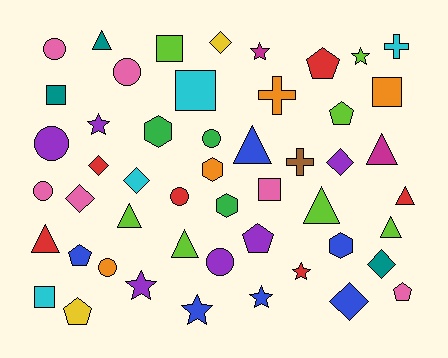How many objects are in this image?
There are 50 objects.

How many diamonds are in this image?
There are 7 diamonds.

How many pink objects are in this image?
There are 6 pink objects.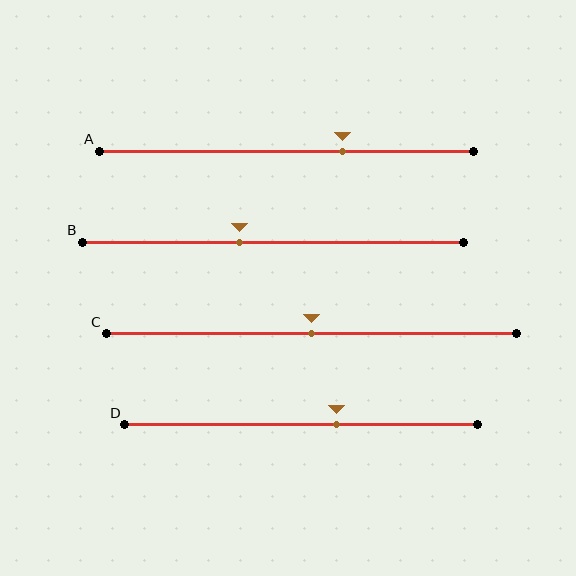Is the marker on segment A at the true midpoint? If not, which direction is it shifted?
No, the marker on segment A is shifted to the right by about 15% of the segment length.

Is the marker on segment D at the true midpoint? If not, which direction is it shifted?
No, the marker on segment D is shifted to the right by about 10% of the segment length.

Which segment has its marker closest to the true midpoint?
Segment C has its marker closest to the true midpoint.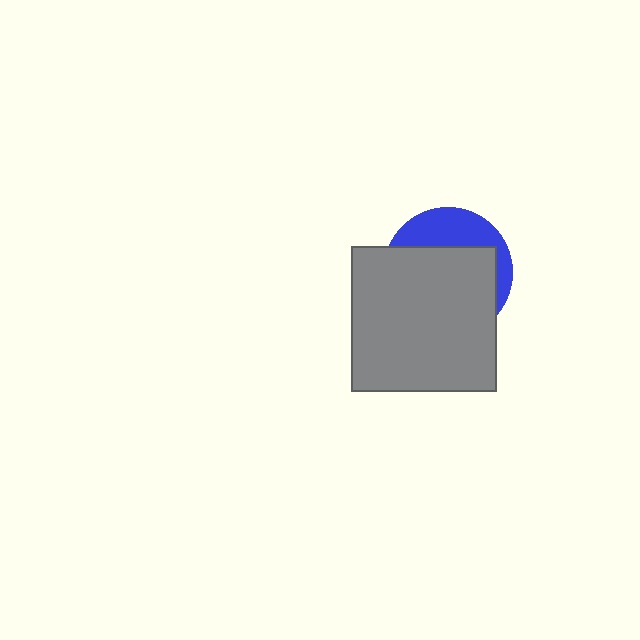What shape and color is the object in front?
The object in front is a gray square.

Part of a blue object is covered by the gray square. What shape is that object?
It is a circle.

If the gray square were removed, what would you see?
You would see the complete blue circle.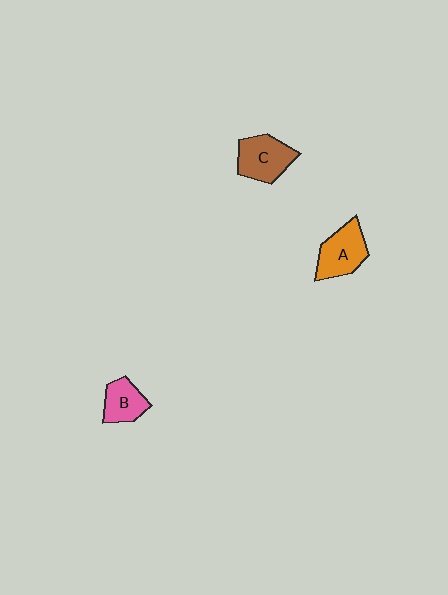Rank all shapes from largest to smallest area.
From largest to smallest: C (brown), A (orange), B (pink).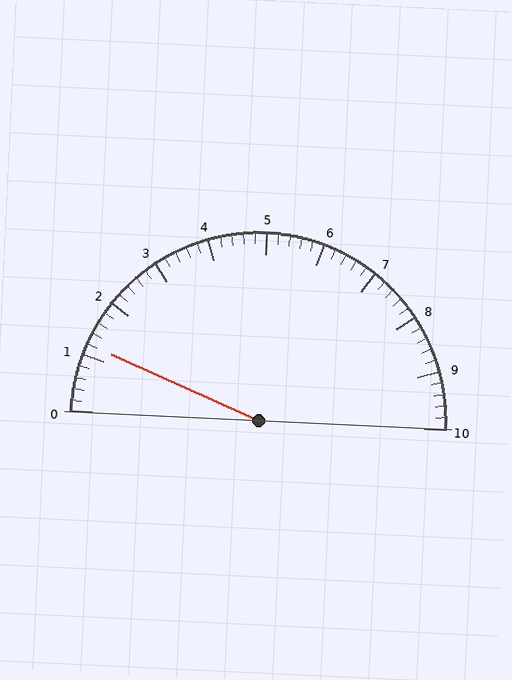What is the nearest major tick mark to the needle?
The nearest major tick mark is 1.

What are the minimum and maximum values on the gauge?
The gauge ranges from 0 to 10.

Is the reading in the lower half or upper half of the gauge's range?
The reading is in the lower half of the range (0 to 10).